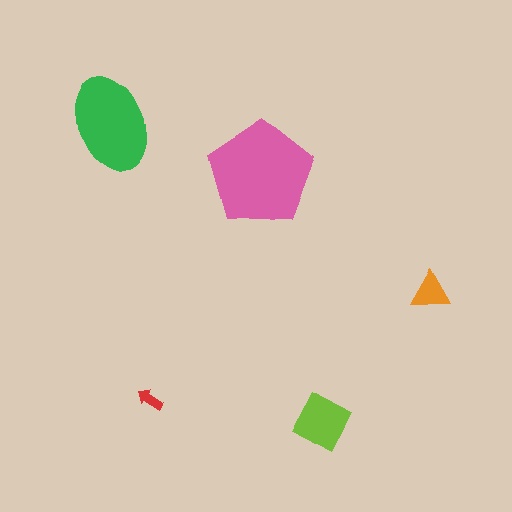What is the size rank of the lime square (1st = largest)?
3rd.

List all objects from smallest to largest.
The red arrow, the orange triangle, the lime square, the green ellipse, the pink pentagon.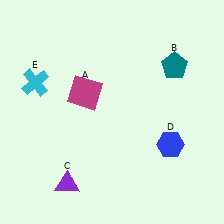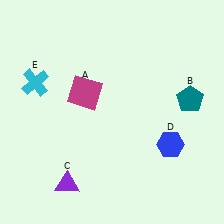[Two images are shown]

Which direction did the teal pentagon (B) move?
The teal pentagon (B) moved down.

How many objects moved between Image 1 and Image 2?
1 object moved between the two images.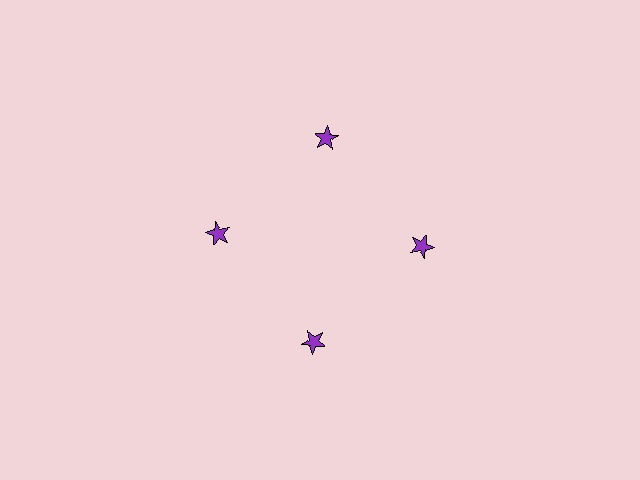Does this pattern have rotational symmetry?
Yes, this pattern has 4-fold rotational symmetry. It looks the same after rotating 90 degrees around the center.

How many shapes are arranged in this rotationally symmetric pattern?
There are 4 shapes, arranged in 4 groups of 1.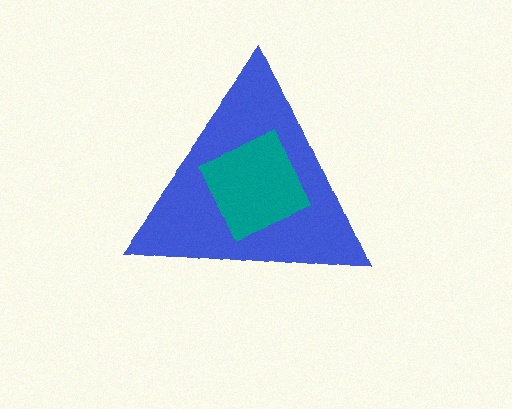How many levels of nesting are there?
2.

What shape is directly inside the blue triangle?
The teal square.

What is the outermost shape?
The blue triangle.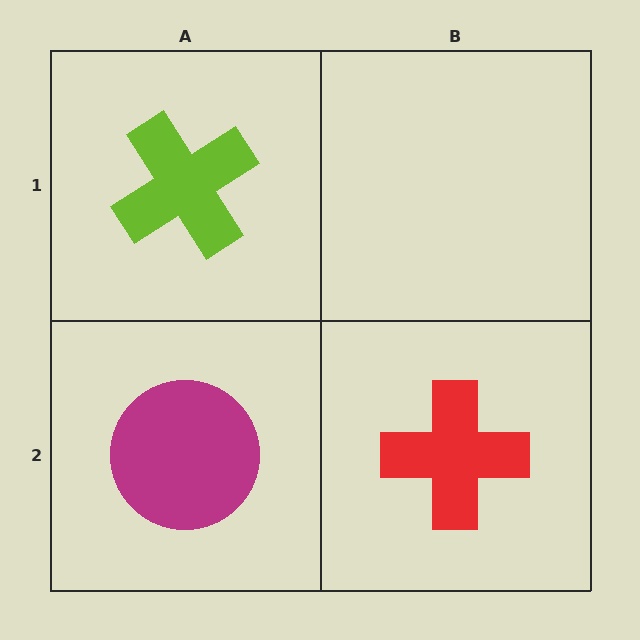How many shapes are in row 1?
1 shape.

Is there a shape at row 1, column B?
No, that cell is empty.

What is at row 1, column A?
A lime cross.